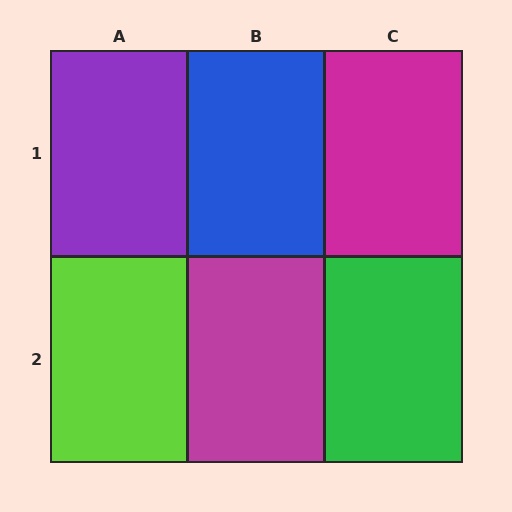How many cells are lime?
1 cell is lime.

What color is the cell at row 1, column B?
Blue.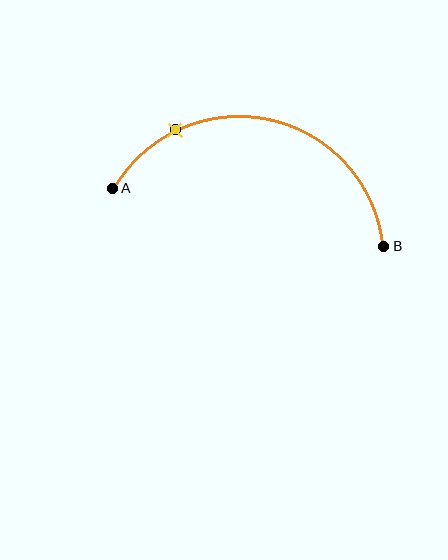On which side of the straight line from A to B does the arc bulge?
The arc bulges above the straight line connecting A and B.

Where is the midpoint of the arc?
The arc midpoint is the point on the curve farthest from the straight line joining A and B. It sits above that line.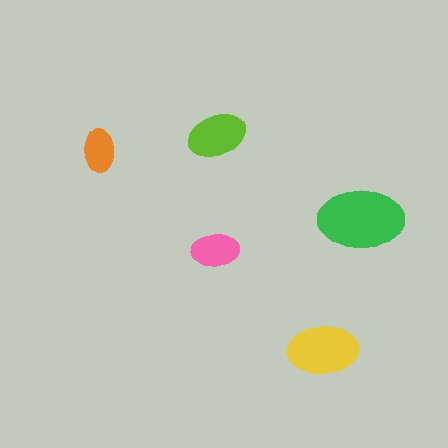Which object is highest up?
The lime ellipse is topmost.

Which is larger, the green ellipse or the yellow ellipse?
The green one.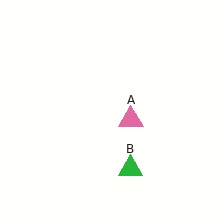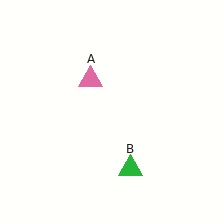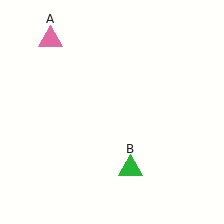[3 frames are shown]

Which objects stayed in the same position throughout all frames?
Green triangle (object B) remained stationary.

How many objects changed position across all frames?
1 object changed position: pink triangle (object A).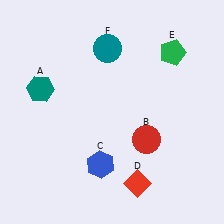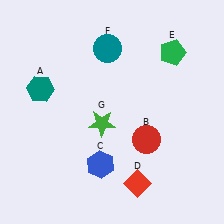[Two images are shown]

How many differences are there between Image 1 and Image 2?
There is 1 difference between the two images.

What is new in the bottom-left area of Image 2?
A green star (G) was added in the bottom-left area of Image 2.